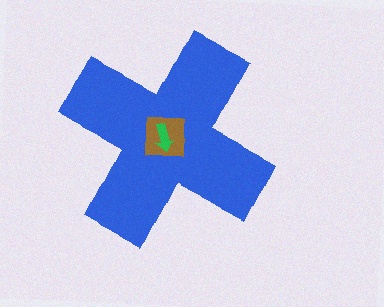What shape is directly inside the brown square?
The green arrow.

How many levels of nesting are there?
3.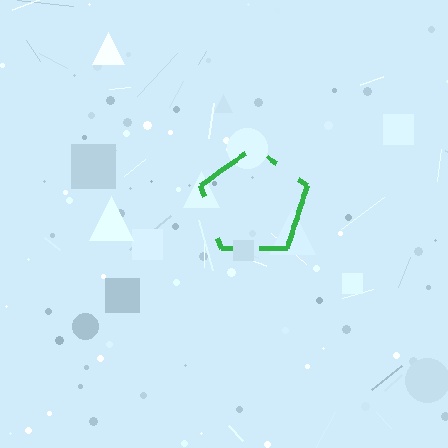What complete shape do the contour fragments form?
The contour fragments form a pentagon.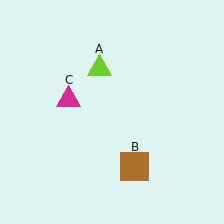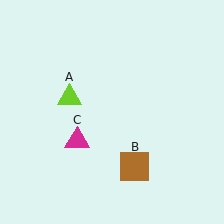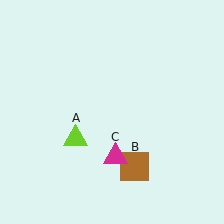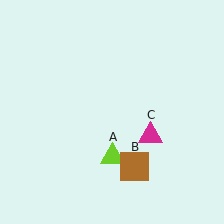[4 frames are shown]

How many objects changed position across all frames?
2 objects changed position: lime triangle (object A), magenta triangle (object C).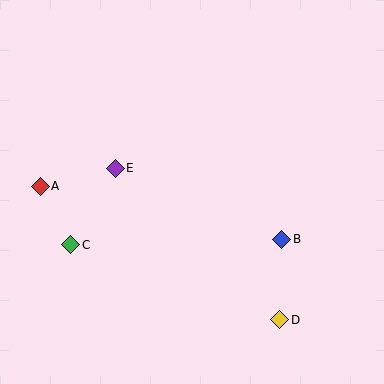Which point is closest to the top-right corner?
Point B is closest to the top-right corner.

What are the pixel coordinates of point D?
Point D is at (280, 320).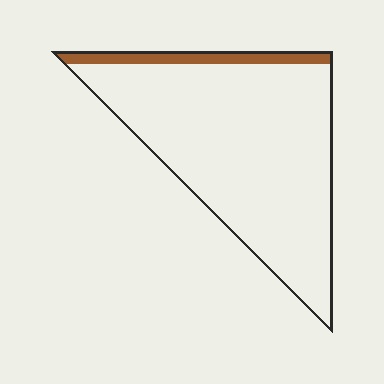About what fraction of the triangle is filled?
About one tenth (1/10).